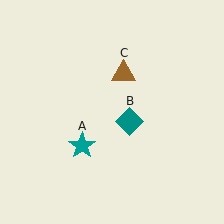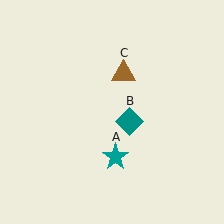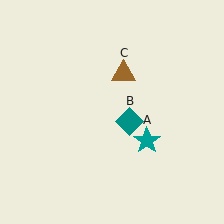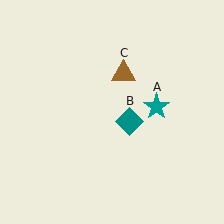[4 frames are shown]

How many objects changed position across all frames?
1 object changed position: teal star (object A).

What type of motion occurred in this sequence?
The teal star (object A) rotated counterclockwise around the center of the scene.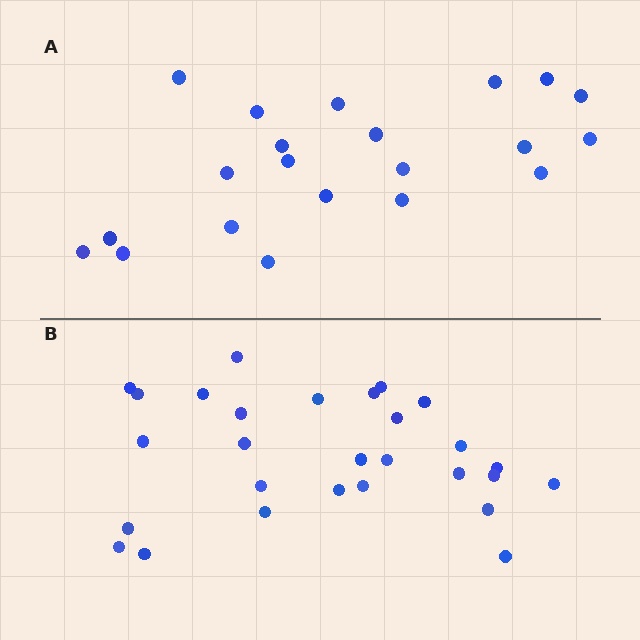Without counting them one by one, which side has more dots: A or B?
Region B (the bottom region) has more dots.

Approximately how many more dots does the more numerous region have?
Region B has roughly 8 or so more dots than region A.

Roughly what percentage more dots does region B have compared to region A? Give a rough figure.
About 35% more.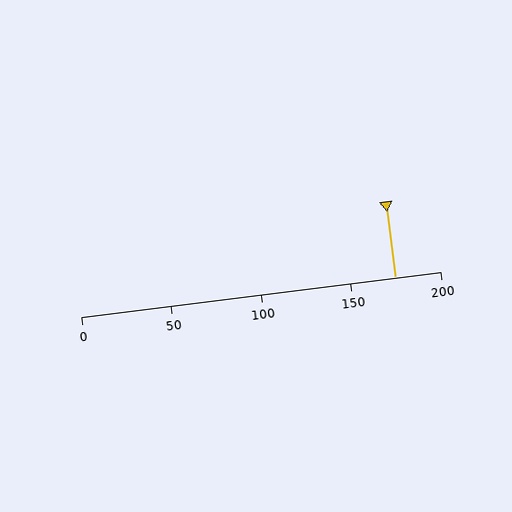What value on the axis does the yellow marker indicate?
The marker indicates approximately 175.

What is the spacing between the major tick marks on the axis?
The major ticks are spaced 50 apart.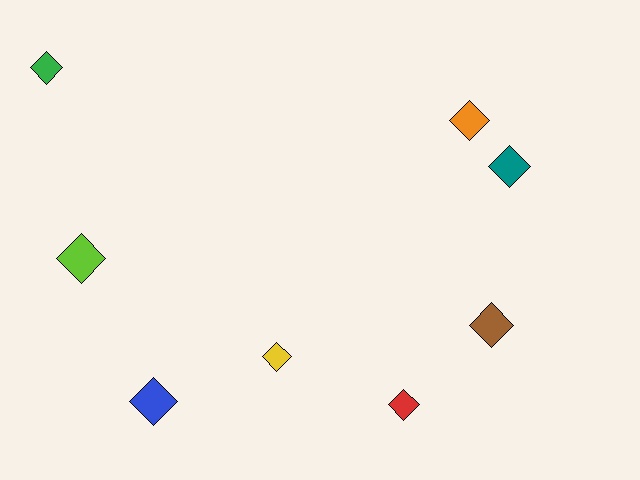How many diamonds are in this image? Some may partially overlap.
There are 8 diamonds.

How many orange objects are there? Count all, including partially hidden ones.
There is 1 orange object.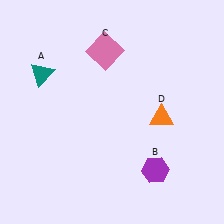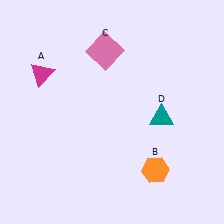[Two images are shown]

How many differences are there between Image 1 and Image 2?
There are 3 differences between the two images.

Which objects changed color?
A changed from teal to magenta. B changed from purple to orange. D changed from orange to teal.